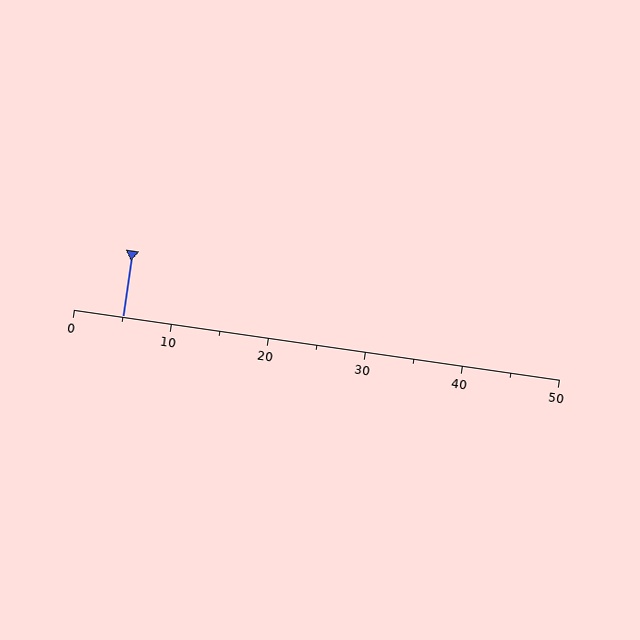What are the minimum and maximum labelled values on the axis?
The axis runs from 0 to 50.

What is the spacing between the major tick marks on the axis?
The major ticks are spaced 10 apart.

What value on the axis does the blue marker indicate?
The marker indicates approximately 5.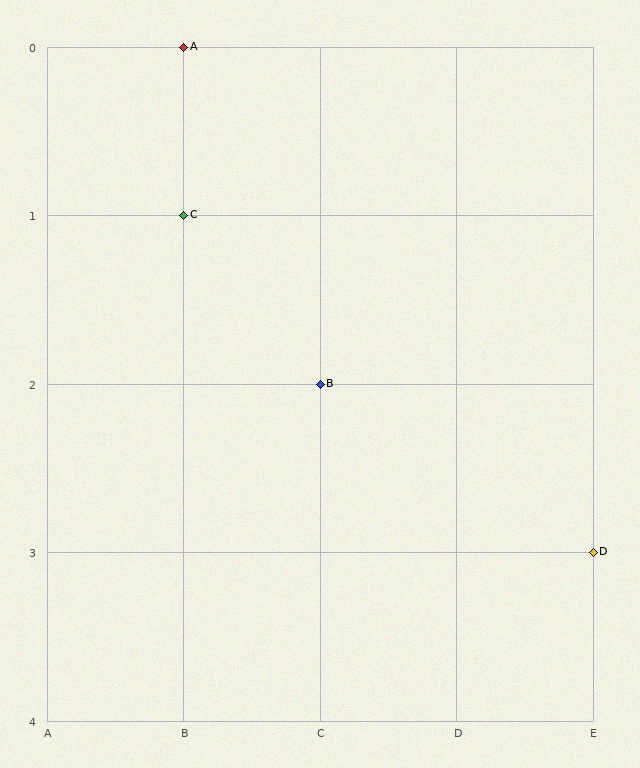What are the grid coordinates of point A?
Point A is at grid coordinates (B, 0).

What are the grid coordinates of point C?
Point C is at grid coordinates (B, 1).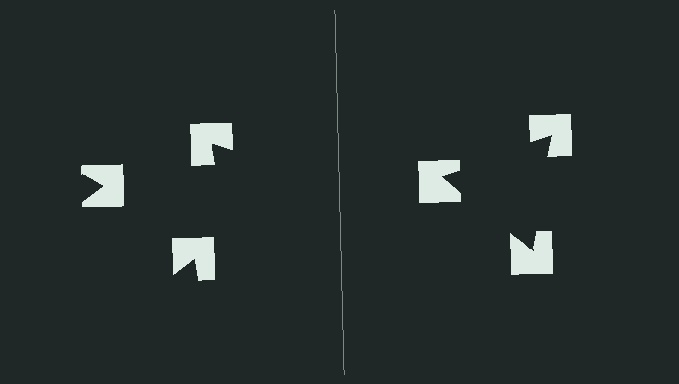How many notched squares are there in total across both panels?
6 — 3 on each side.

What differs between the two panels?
The notched squares are positioned identically on both sides; only the wedge orientations differ. On the right they align to a triangle; on the left they are misaligned.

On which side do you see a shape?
An illusory triangle appears on the right side. On the left side the wedge cuts are rotated, so no coherent shape forms.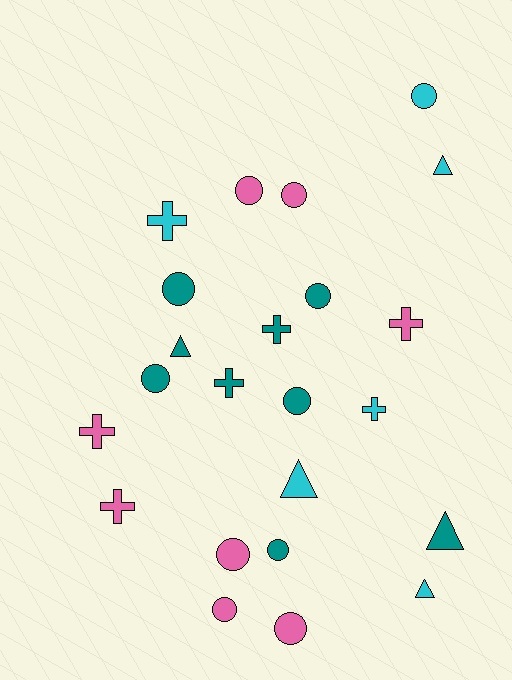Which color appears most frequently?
Teal, with 9 objects.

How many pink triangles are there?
There are no pink triangles.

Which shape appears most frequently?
Circle, with 11 objects.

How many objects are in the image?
There are 23 objects.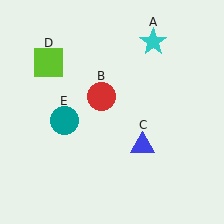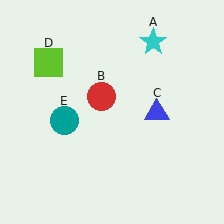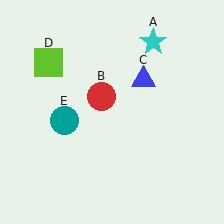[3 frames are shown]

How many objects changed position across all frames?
1 object changed position: blue triangle (object C).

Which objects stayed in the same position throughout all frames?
Cyan star (object A) and red circle (object B) and lime square (object D) and teal circle (object E) remained stationary.